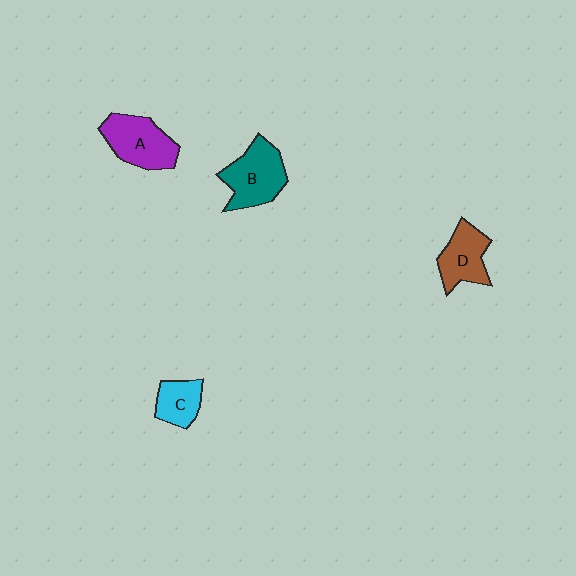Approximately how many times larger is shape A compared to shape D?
Approximately 1.2 times.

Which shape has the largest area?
Shape B (teal).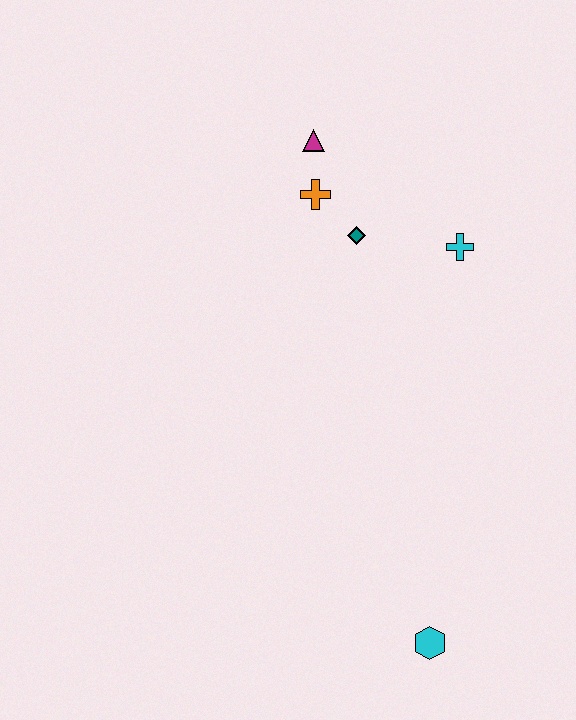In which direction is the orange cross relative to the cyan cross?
The orange cross is to the left of the cyan cross.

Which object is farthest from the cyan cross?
The cyan hexagon is farthest from the cyan cross.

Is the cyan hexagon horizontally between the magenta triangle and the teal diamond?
No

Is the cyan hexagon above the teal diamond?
No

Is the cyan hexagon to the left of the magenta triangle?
No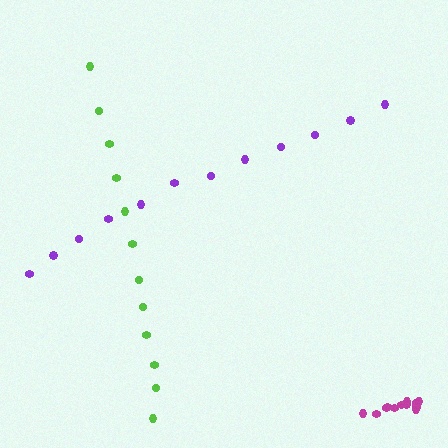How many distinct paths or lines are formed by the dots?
There are 3 distinct paths.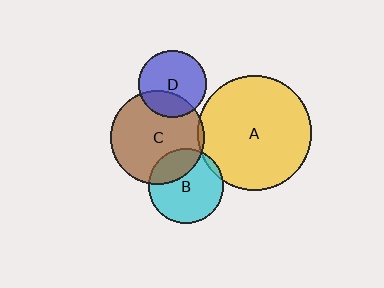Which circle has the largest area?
Circle A (yellow).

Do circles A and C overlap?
Yes.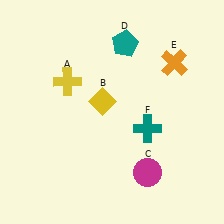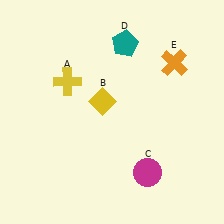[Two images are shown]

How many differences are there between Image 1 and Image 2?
There is 1 difference between the two images.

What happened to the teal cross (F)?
The teal cross (F) was removed in Image 2. It was in the bottom-right area of Image 1.